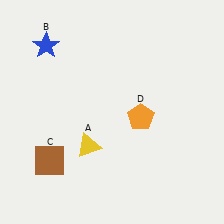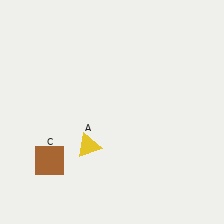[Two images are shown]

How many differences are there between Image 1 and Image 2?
There are 2 differences between the two images.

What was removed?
The orange pentagon (D), the blue star (B) were removed in Image 2.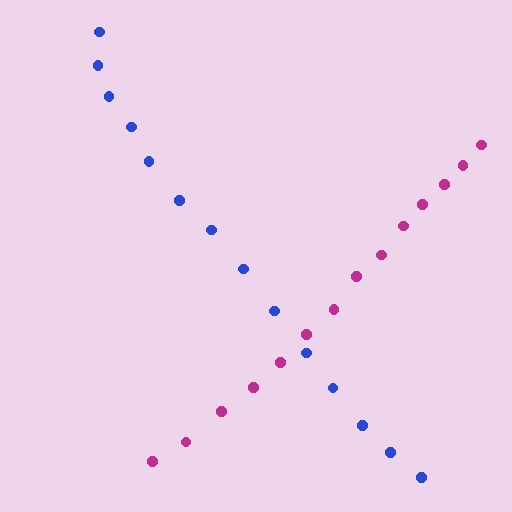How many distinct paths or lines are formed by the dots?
There are 2 distinct paths.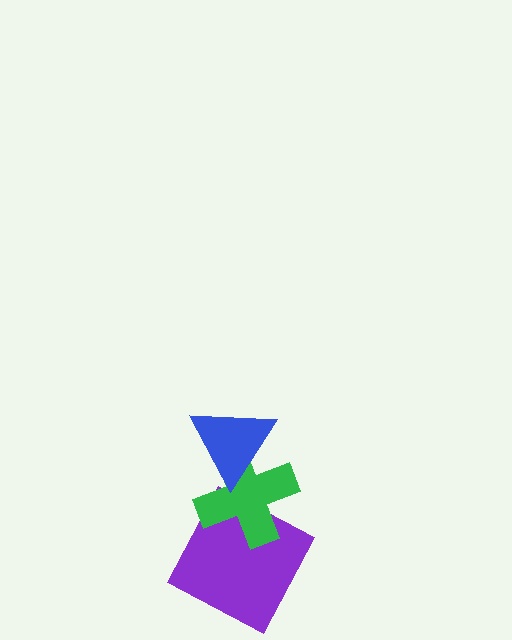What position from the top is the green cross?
The green cross is 2nd from the top.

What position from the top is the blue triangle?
The blue triangle is 1st from the top.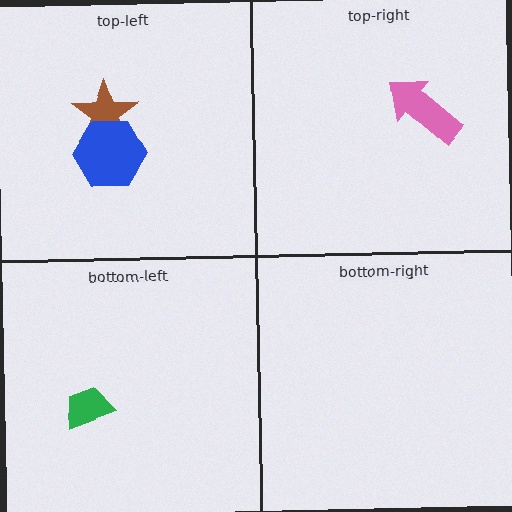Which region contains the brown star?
The top-left region.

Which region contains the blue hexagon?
The top-left region.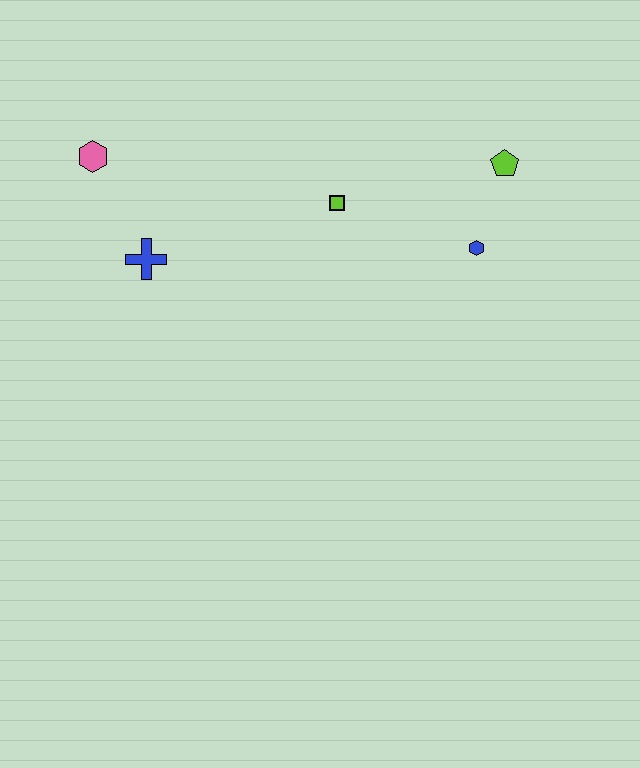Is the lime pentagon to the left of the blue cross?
No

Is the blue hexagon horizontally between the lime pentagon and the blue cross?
Yes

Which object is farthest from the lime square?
The pink hexagon is farthest from the lime square.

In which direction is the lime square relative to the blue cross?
The lime square is to the right of the blue cross.